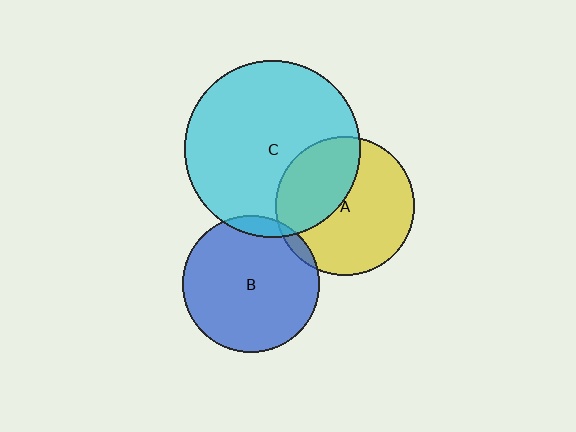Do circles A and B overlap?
Yes.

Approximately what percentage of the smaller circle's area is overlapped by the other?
Approximately 5%.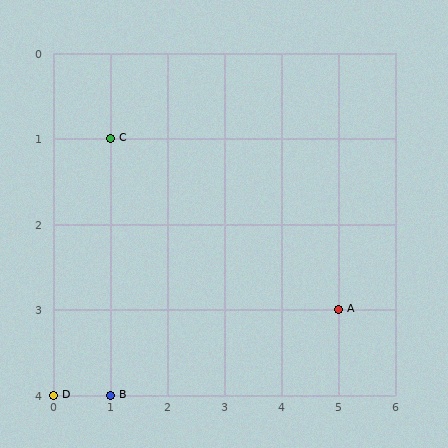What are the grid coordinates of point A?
Point A is at grid coordinates (5, 3).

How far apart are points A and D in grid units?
Points A and D are 5 columns and 1 row apart (about 5.1 grid units diagonally).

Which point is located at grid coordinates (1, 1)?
Point C is at (1, 1).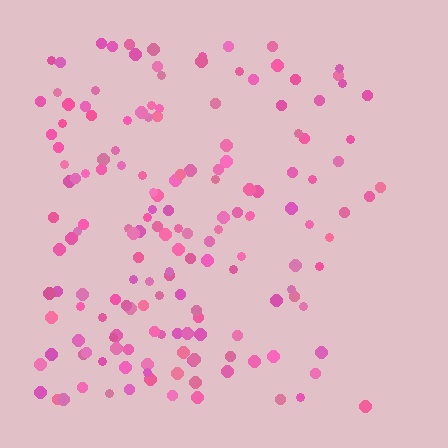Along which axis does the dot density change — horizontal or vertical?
Horizontal.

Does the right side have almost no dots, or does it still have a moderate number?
Still a moderate number, just noticeably fewer than the left.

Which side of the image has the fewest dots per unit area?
The right.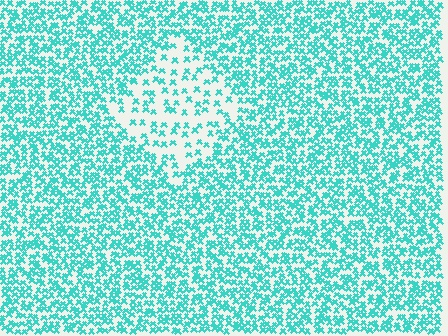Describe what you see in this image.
The image contains small cyan elements arranged at two different densities. A diamond-shaped region is visible where the elements are less densely packed than the surrounding area.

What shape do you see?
I see a diamond.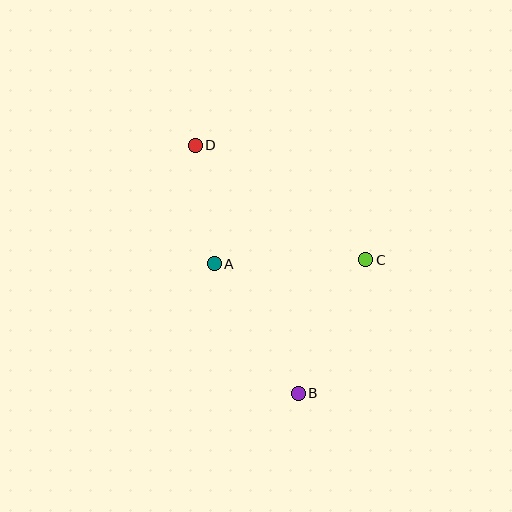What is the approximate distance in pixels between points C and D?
The distance between C and D is approximately 205 pixels.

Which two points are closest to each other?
Points A and D are closest to each other.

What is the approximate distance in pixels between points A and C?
The distance between A and C is approximately 152 pixels.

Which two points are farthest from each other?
Points B and D are farthest from each other.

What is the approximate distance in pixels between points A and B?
The distance between A and B is approximately 154 pixels.